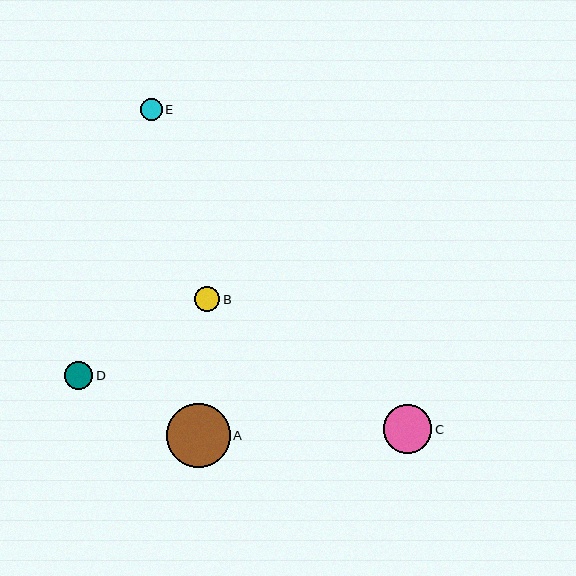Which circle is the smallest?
Circle E is the smallest with a size of approximately 22 pixels.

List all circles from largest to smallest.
From largest to smallest: A, C, D, B, E.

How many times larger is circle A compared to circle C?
Circle A is approximately 1.3 times the size of circle C.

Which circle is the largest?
Circle A is the largest with a size of approximately 64 pixels.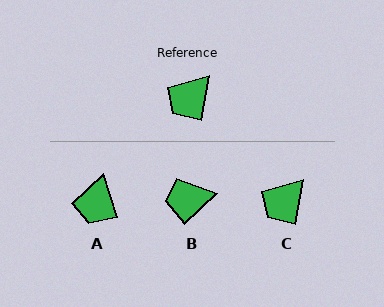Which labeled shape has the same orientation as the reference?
C.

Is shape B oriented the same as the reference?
No, it is off by about 37 degrees.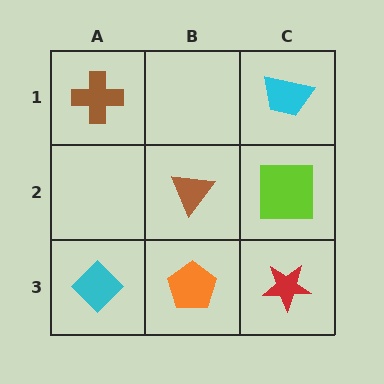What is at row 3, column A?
A cyan diamond.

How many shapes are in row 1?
2 shapes.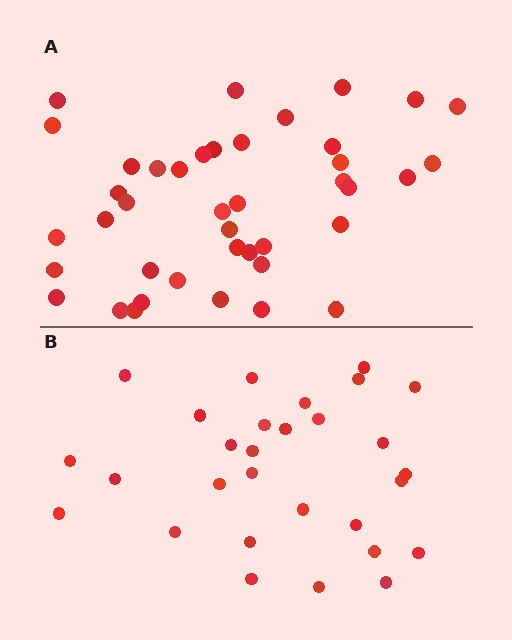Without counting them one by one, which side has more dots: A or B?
Region A (the top region) has more dots.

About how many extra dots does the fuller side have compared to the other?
Region A has roughly 12 or so more dots than region B.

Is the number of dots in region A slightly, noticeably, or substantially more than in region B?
Region A has noticeably more, but not dramatically so. The ratio is roughly 1.4 to 1.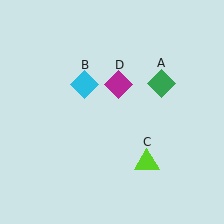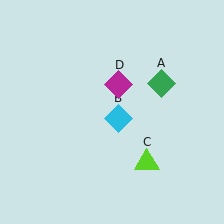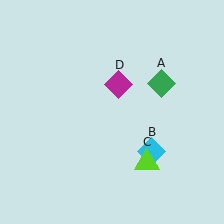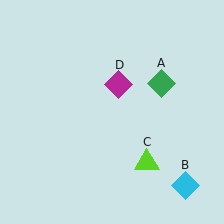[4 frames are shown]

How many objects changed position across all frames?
1 object changed position: cyan diamond (object B).